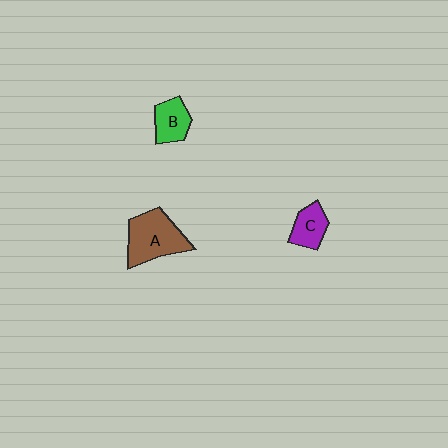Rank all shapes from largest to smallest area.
From largest to smallest: A (brown), B (green), C (purple).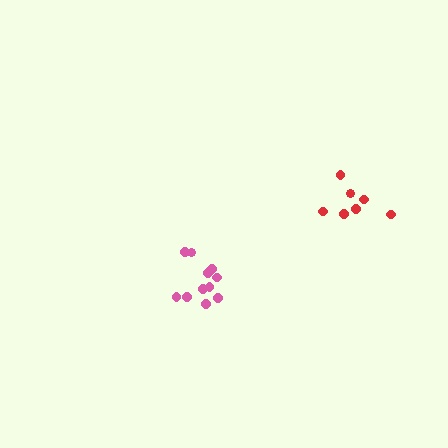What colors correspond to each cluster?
The clusters are colored: pink, red.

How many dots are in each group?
Group 1: 11 dots, Group 2: 7 dots (18 total).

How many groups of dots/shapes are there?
There are 2 groups.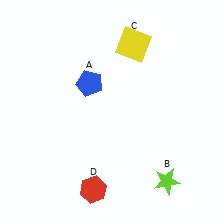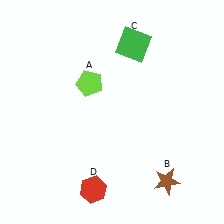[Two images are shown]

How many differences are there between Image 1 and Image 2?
There are 3 differences between the two images.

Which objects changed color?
A changed from blue to lime. B changed from lime to brown. C changed from yellow to green.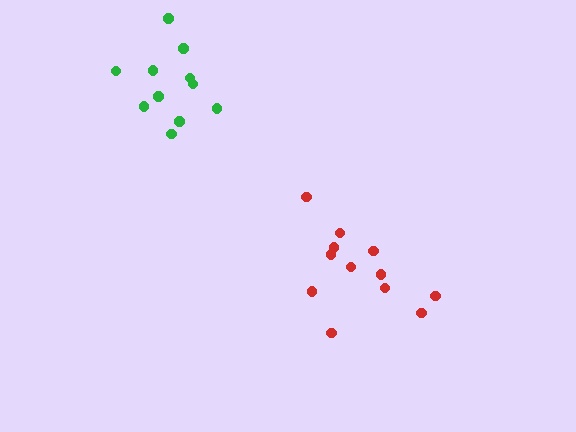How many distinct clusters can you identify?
There are 2 distinct clusters.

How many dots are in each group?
Group 1: 11 dots, Group 2: 12 dots (23 total).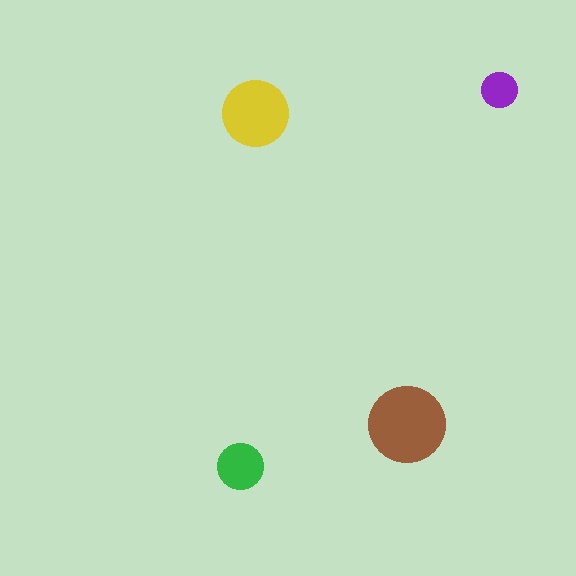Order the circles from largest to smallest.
the brown one, the yellow one, the green one, the purple one.